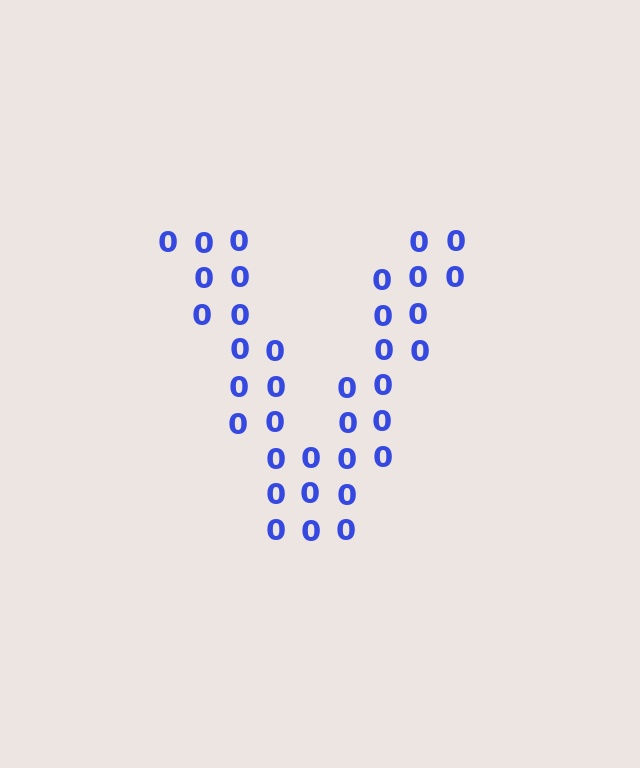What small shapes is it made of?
It is made of small digit 0's.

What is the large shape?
The large shape is the letter V.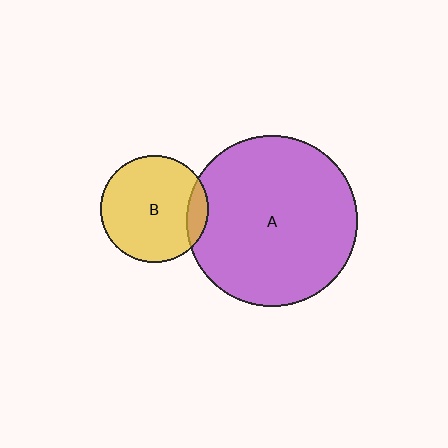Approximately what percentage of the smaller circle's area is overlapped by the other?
Approximately 10%.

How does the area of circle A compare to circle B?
Approximately 2.6 times.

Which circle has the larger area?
Circle A (purple).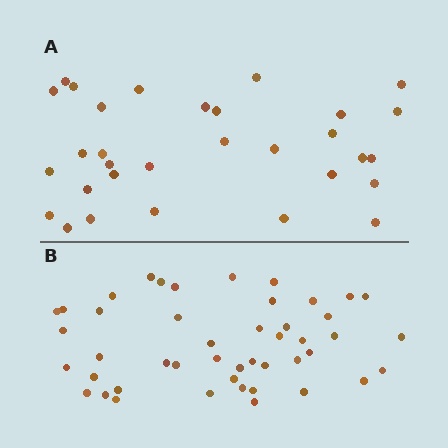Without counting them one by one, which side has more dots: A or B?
Region B (the bottom region) has more dots.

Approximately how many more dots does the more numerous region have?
Region B has approximately 15 more dots than region A.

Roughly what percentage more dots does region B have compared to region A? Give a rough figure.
About 50% more.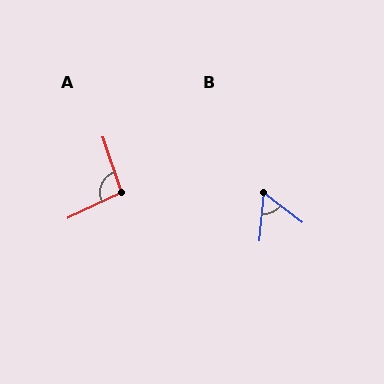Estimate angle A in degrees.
Approximately 97 degrees.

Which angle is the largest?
A, at approximately 97 degrees.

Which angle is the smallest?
B, at approximately 58 degrees.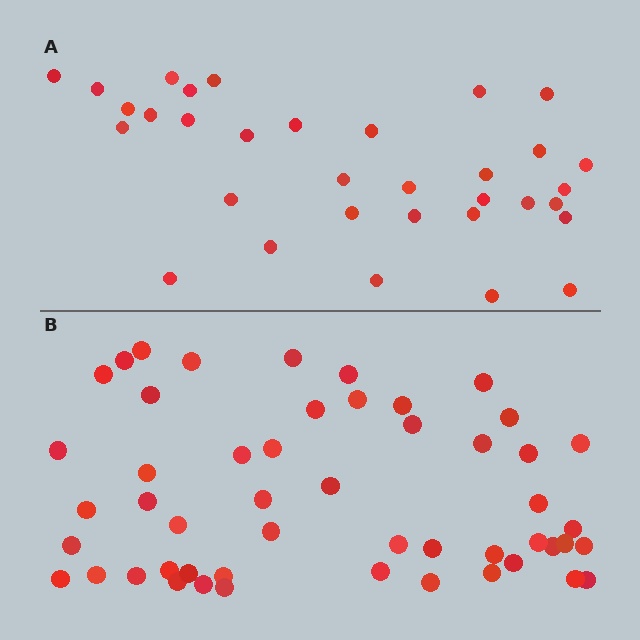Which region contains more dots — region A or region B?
Region B (the bottom region) has more dots.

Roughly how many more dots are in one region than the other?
Region B has approximately 20 more dots than region A.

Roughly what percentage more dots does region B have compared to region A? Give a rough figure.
About 55% more.